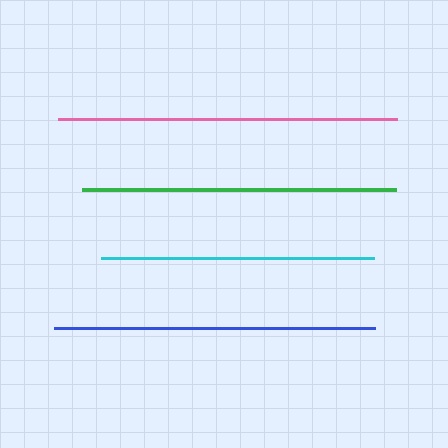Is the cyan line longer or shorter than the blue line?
The blue line is longer than the cyan line.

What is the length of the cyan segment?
The cyan segment is approximately 273 pixels long.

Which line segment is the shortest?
The cyan line is the shortest at approximately 273 pixels.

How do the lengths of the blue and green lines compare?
The blue and green lines are approximately the same length.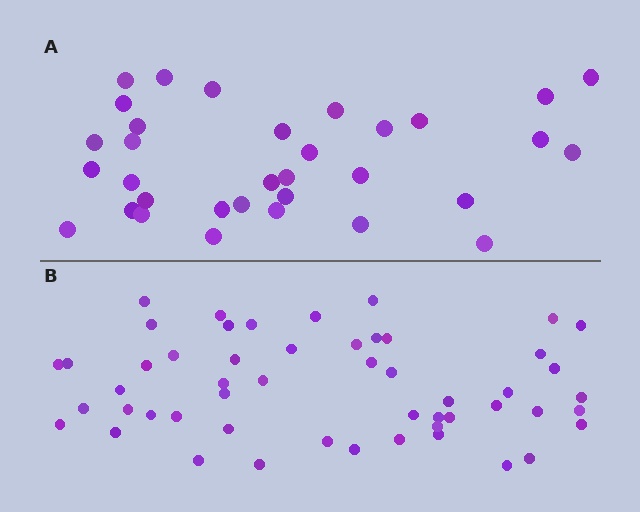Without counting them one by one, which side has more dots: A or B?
Region B (the bottom region) has more dots.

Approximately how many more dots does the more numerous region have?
Region B has approximately 20 more dots than region A.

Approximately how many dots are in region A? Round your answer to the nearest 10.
About 30 dots. (The exact count is 33, which rounds to 30.)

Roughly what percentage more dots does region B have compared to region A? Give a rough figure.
About 60% more.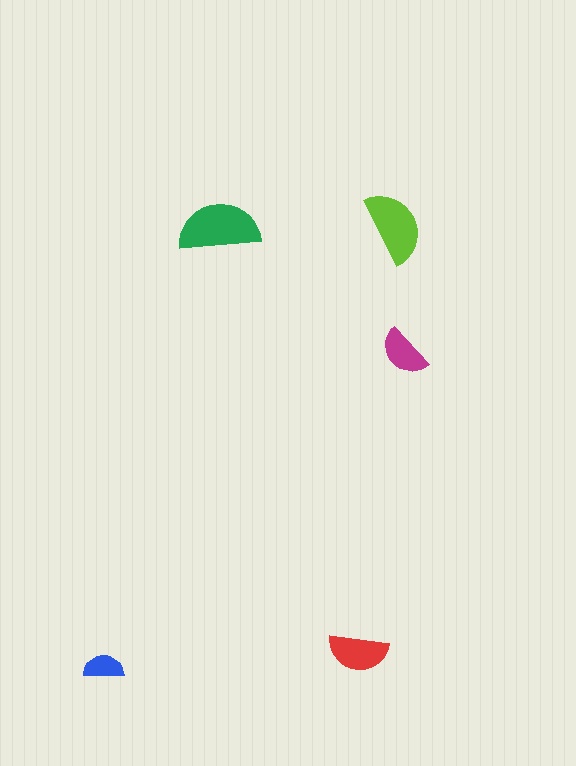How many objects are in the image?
There are 5 objects in the image.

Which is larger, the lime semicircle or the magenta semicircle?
The lime one.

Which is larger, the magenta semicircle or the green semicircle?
The green one.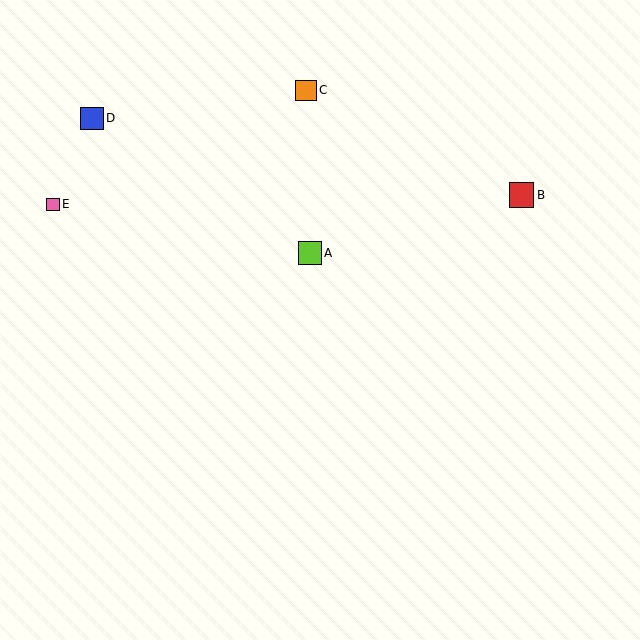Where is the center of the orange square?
The center of the orange square is at (306, 90).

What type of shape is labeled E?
Shape E is a pink square.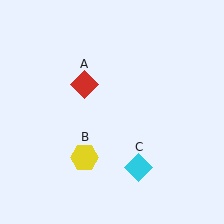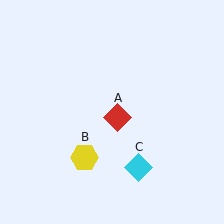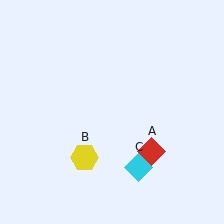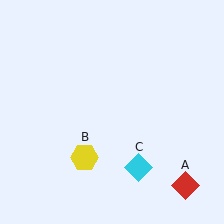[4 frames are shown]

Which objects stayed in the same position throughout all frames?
Yellow hexagon (object B) and cyan diamond (object C) remained stationary.